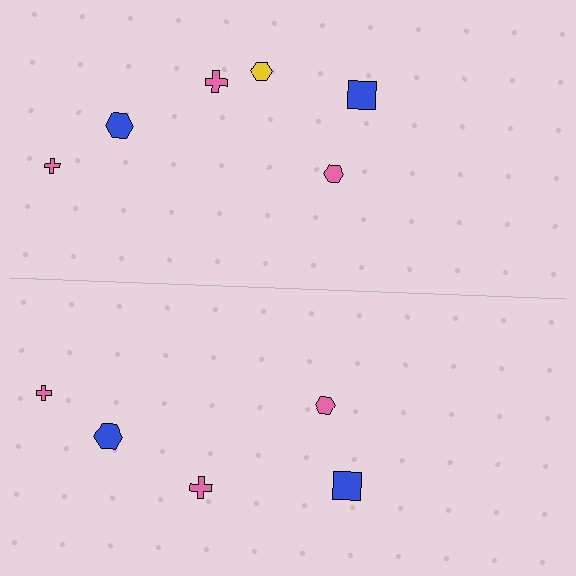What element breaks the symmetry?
A yellow hexagon is missing from the bottom side.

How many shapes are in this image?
There are 11 shapes in this image.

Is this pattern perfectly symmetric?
No, the pattern is not perfectly symmetric. A yellow hexagon is missing from the bottom side.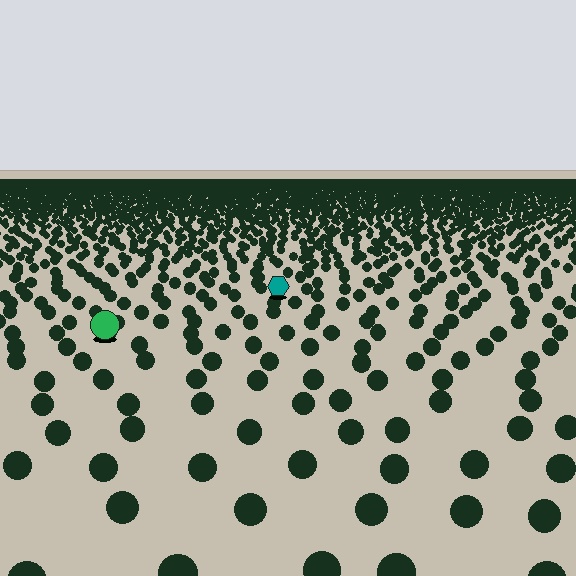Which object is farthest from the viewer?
The teal hexagon is farthest from the viewer. It appears smaller and the ground texture around it is denser.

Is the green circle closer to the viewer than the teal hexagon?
Yes. The green circle is closer — you can tell from the texture gradient: the ground texture is coarser near it.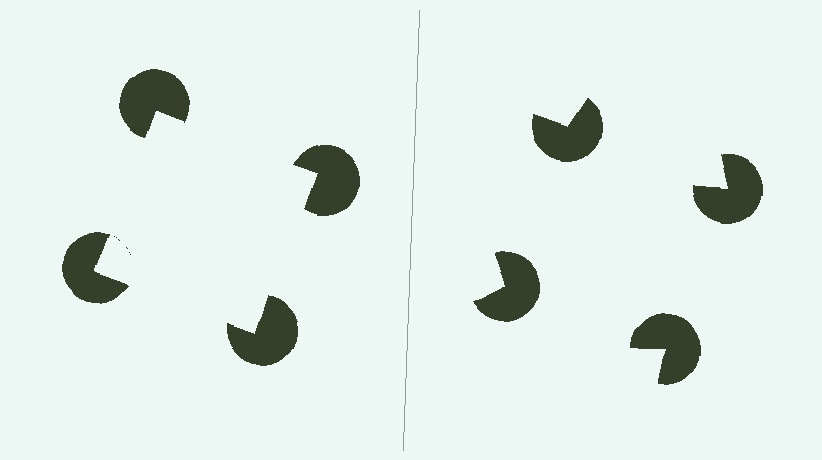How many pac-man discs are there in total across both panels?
8 — 4 on each side.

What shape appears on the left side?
An illusory square.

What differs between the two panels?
The pac-man discs are positioned identically on both sides; only the wedge orientations differ. On the left they align to a square; on the right they are misaligned.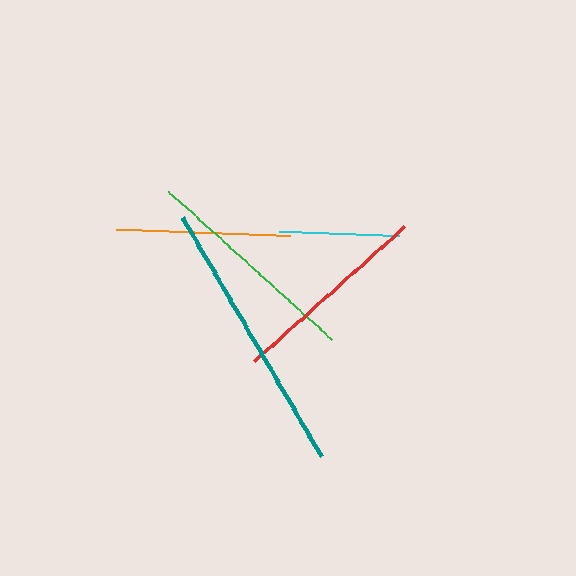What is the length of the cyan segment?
The cyan segment is approximately 119 pixels long.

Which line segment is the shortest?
The cyan line is the shortest at approximately 119 pixels.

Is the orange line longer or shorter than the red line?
The red line is longer than the orange line.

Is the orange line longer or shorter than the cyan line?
The orange line is longer than the cyan line.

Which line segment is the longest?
The teal line is the longest at approximately 277 pixels.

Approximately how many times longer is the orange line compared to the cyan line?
The orange line is approximately 1.5 times the length of the cyan line.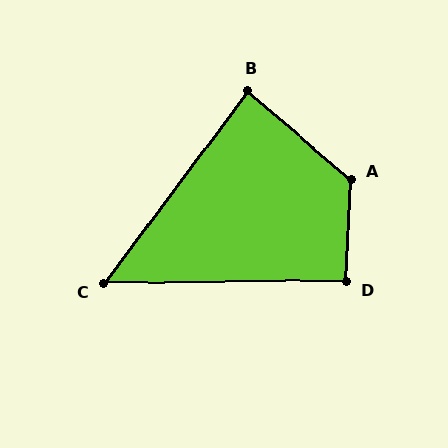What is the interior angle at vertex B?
Approximately 86 degrees (approximately right).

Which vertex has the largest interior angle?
A, at approximately 127 degrees.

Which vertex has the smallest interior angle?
C, at approximately 53 degrees.